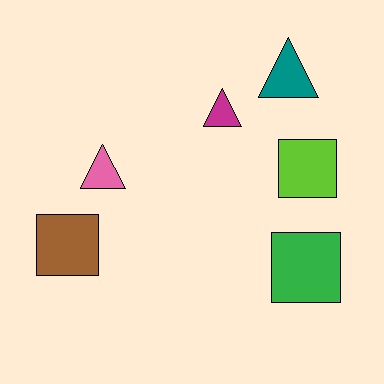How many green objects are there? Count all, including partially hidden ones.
There is 1 green object.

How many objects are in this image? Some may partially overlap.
There are 6 objects.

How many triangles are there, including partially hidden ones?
There are 3 triangles.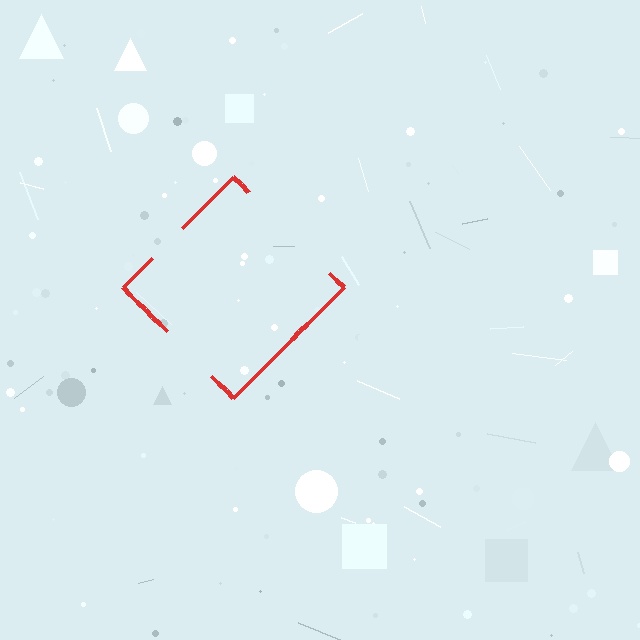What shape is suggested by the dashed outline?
The dashed outline suggests a diamond.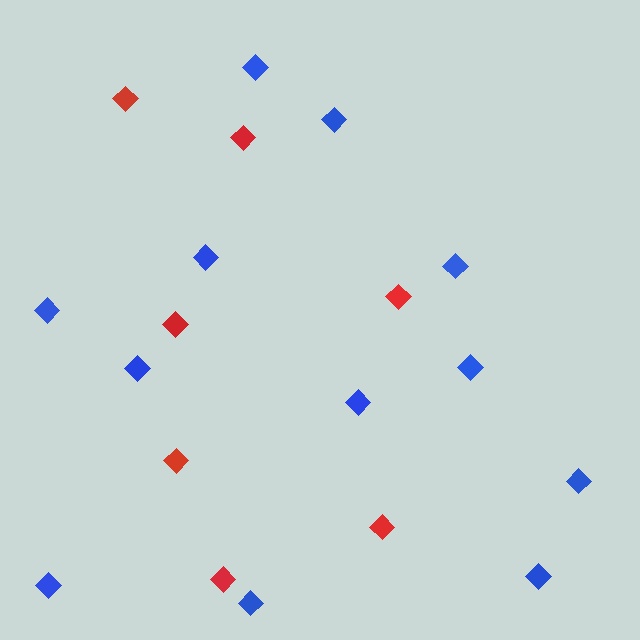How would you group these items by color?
There are 2 groups: one group of blue diamonds (12) and one group of red diamonds (7).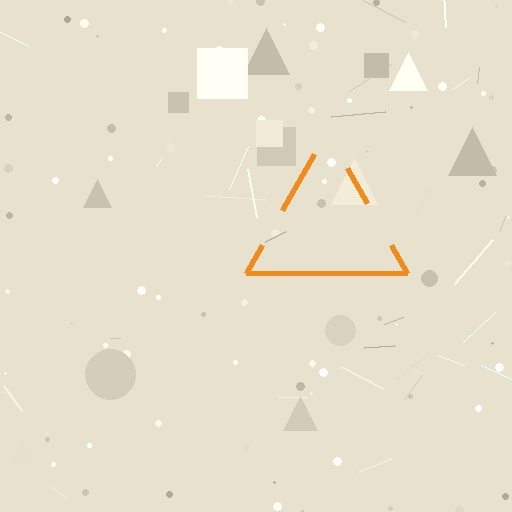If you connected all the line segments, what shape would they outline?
They would outline a triangle.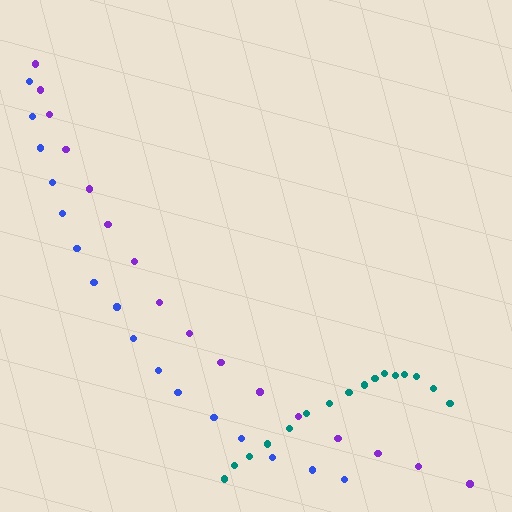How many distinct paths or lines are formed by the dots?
There are 3 distinct paths.